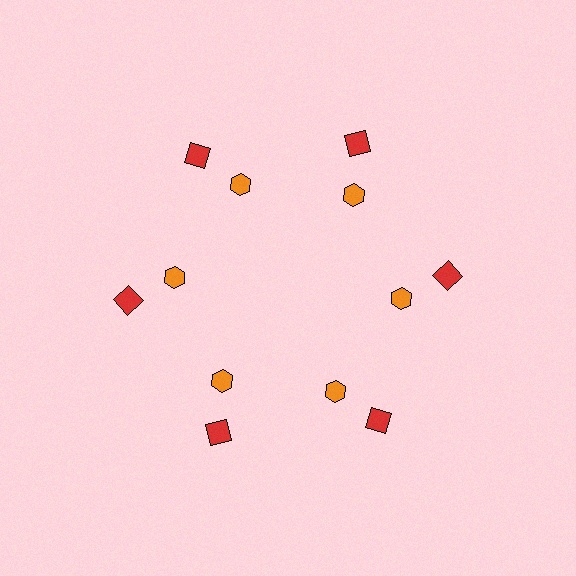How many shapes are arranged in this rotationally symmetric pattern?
There are 12 shapes, arranged in 6 groups of 2.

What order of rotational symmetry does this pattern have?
This pattern has 6-fold rotational symmetry.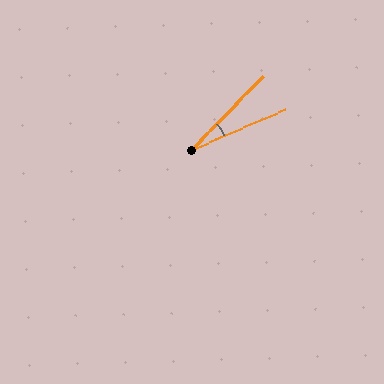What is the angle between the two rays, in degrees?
Approximately 22 degrees.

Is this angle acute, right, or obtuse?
It is acute.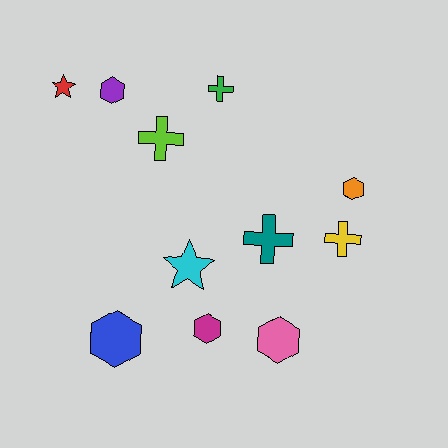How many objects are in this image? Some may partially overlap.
There are 11 objects.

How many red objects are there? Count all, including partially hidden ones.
There is 1 red object.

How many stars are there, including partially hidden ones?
There are 2 stars.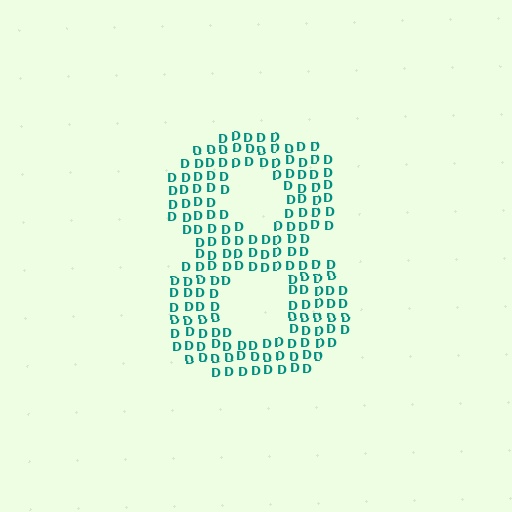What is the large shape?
The large shape is the digit 8.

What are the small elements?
The small elements are letter D's.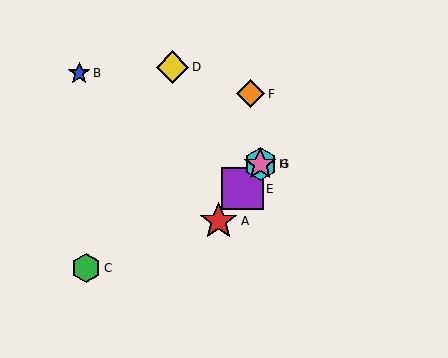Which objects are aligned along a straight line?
Objects A, E, G, H are aligned along a straight line.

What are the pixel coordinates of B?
Object B is at (79, 73).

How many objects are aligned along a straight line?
4 objects (A, E, G, H) are aligned along a straight line.